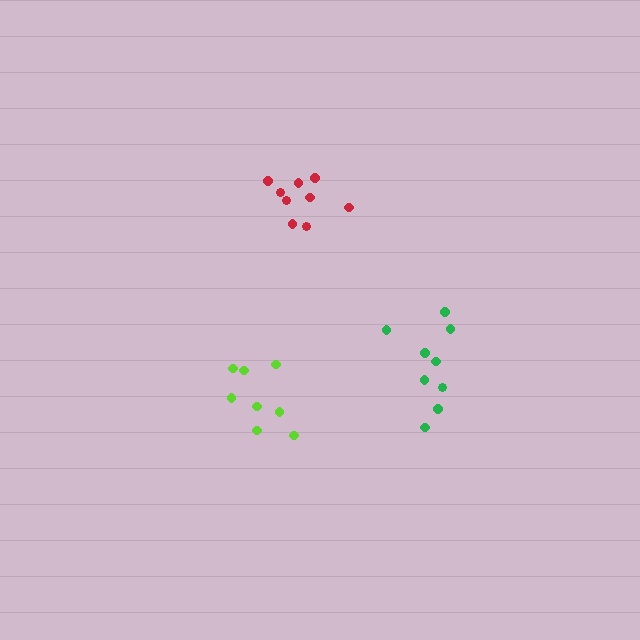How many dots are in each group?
Group 1: 8 dots, Group 2: 9 dots, Group 3: 9 dots (26 total).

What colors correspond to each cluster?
The clusters are colored: lime, green, red.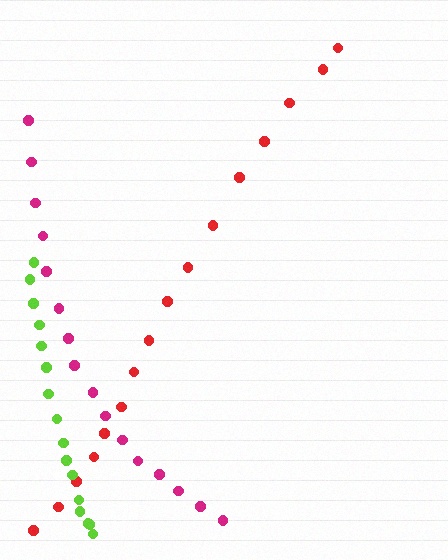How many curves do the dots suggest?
There are 3 distinct paths.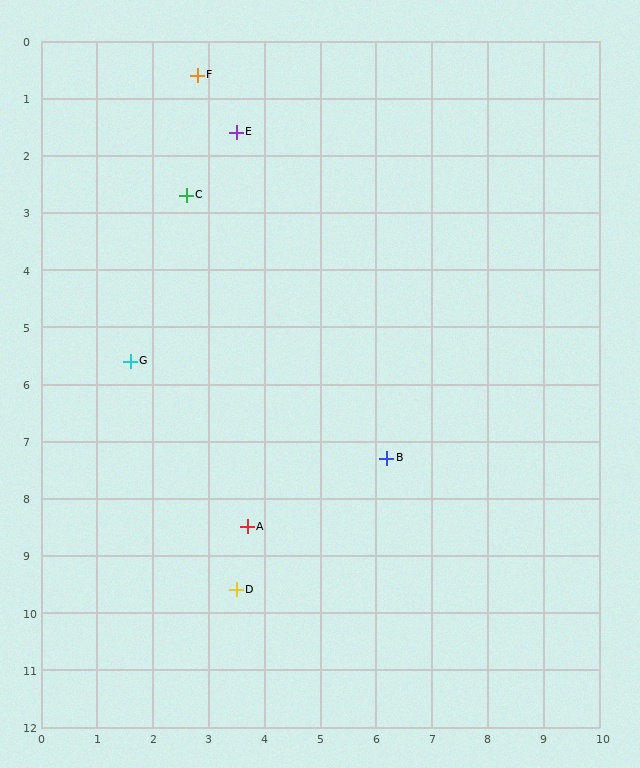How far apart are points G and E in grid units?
Points G and E are about 4.4 grid units apart.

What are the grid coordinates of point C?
Point C is at approximately (2.6, 2.7).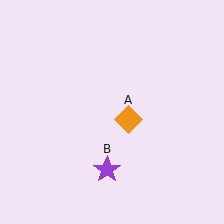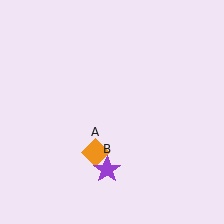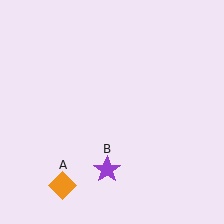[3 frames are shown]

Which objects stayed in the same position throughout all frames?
Purple star (object B) remained stationary.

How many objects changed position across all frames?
1 object changed position: orange diamond (object A).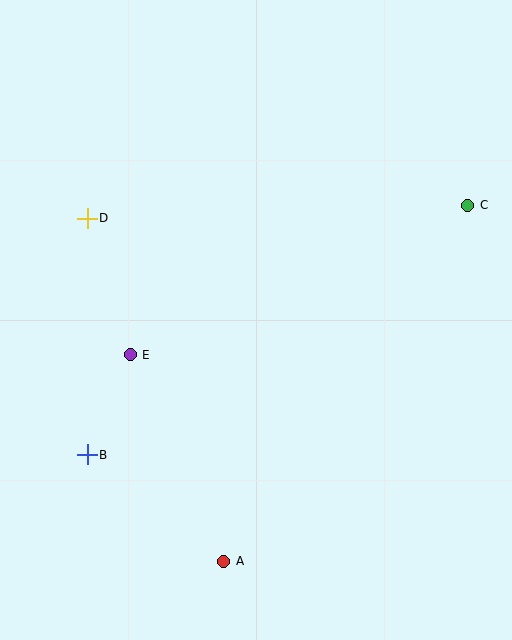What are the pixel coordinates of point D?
Point D is at (87, 218).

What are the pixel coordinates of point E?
Point E is at (130, 355).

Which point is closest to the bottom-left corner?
Point B is closest to the bottom-left corner.